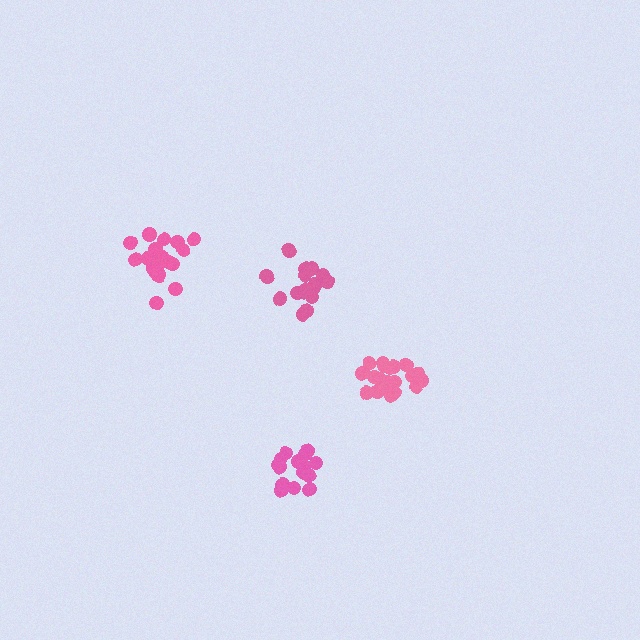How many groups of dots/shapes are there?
There are 4 groups.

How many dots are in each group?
Group 1: 19 dots, Group 2: 15 dots, Group 3: 20 dots, Group 4: 16 dots (70 total).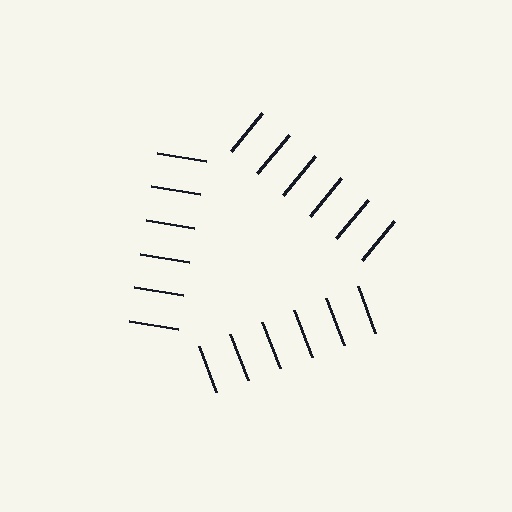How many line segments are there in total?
18 — 6 along each of the 3 edges.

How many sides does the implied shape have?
3 sides — the line-ends trace a triangle.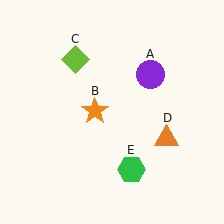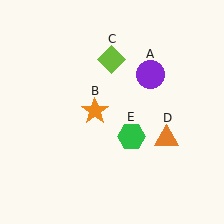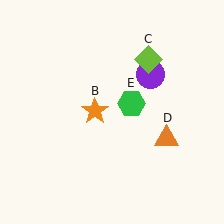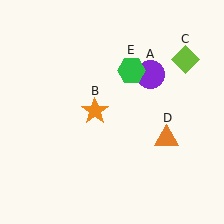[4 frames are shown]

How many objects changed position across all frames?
2 objects changed position: lime diamond (object C), green hexagon (object E).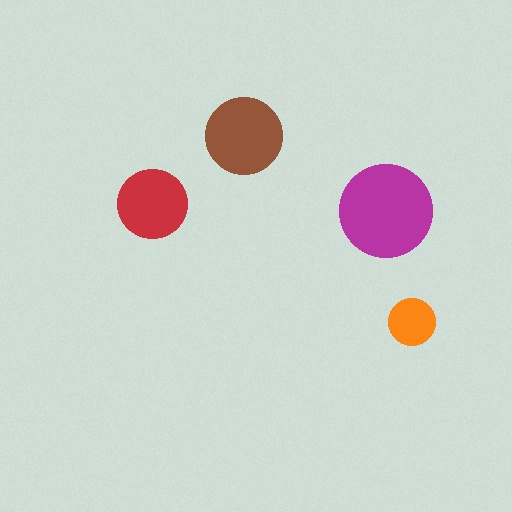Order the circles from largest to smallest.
the magenta one, the brown one, the red one, the orange one.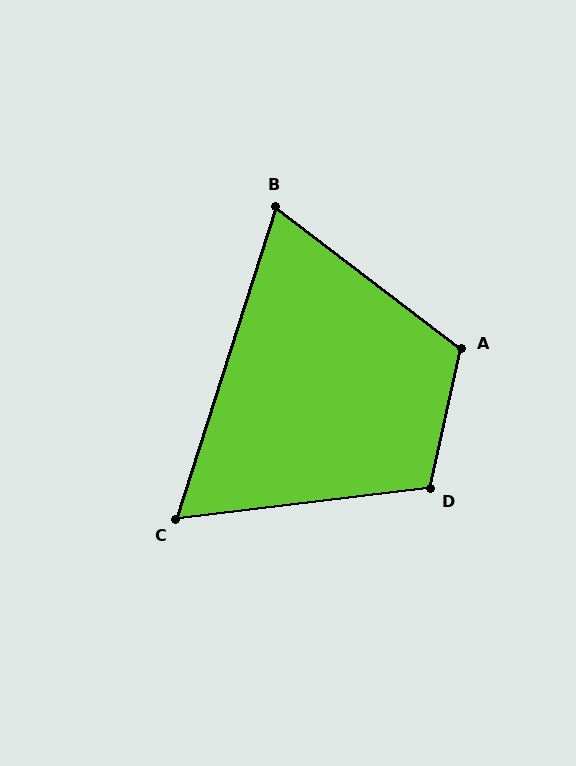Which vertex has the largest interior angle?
A, at approximately 115 degrees.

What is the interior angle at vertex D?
Approximately 110 degrees (obtuse).